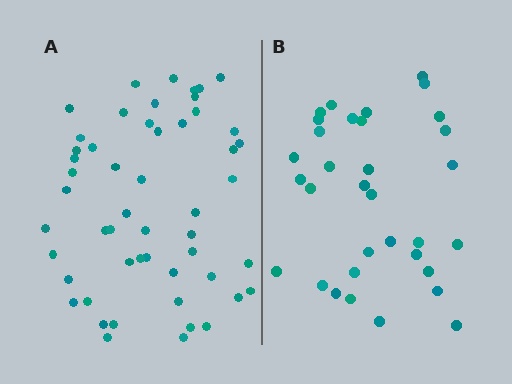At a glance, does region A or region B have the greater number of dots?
Region A (the left region) has more dots.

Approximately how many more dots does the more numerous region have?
Region A has approximately 20 more dots than region B.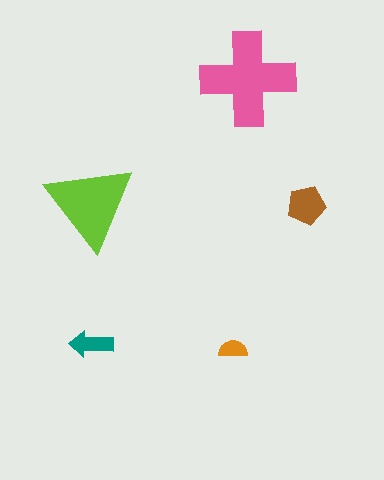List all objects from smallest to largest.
The orange semicircle, the teal arrow, the brown pentagon, the lime triangle, the pink cross.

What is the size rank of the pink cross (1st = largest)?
1st.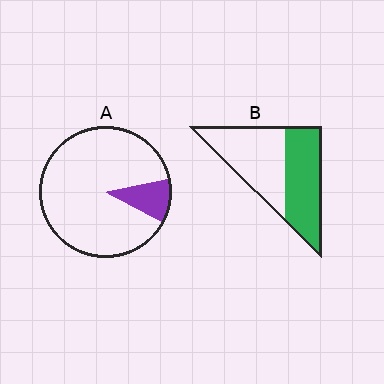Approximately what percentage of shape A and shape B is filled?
A is approximately 10% and B is approximately 50%.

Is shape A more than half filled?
No.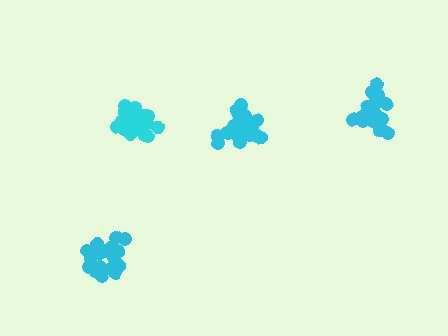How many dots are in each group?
Group 1: 21 dots, Group 2: 20 dots, Group 3: 20 dots, Group 4: 21 dots (82 total).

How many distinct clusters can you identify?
There are 4 distinct clusters.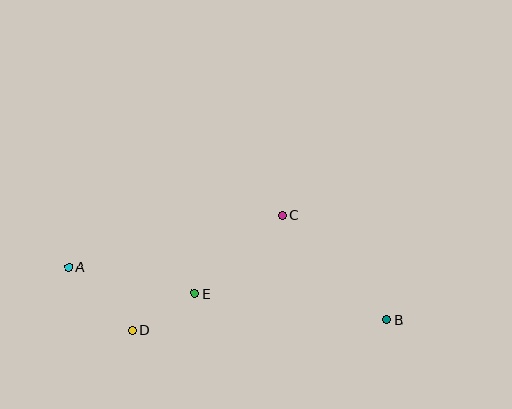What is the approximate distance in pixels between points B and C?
The distance between B and C is approximately 149 pixels.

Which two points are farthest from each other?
Points A and B are farthest from each other.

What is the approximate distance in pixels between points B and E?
The distance between B and E is approximately 194 pixels.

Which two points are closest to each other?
Points D and E are closest to each other.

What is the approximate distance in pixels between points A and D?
The distance between A and D is approximately 90 pixels.